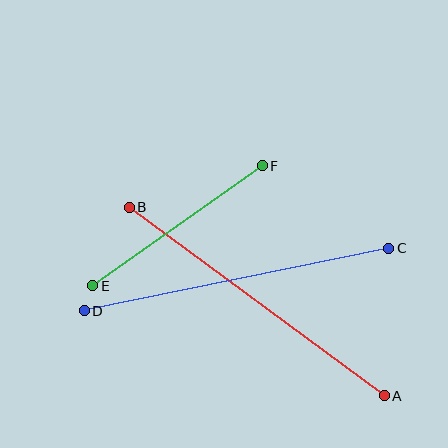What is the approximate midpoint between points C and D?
The midpoint is at approximately (236, 280) pixels.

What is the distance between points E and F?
The distance is approximately 207 pixels.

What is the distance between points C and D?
The distance is approximately 311 pixels.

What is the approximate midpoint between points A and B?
The midpoint is at approximately (257, 302) pixels.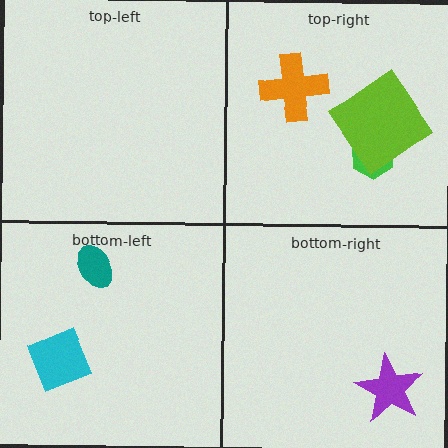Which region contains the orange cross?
The top-right region.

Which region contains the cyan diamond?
The bottom-left region.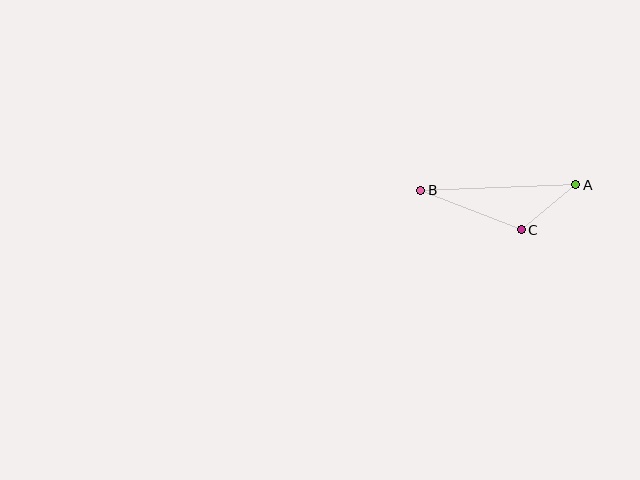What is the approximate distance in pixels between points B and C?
The distance between B and C is approximately 108 pixels.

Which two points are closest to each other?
Points A and C are closest to each other.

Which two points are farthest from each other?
Points A and B are farthest from each other.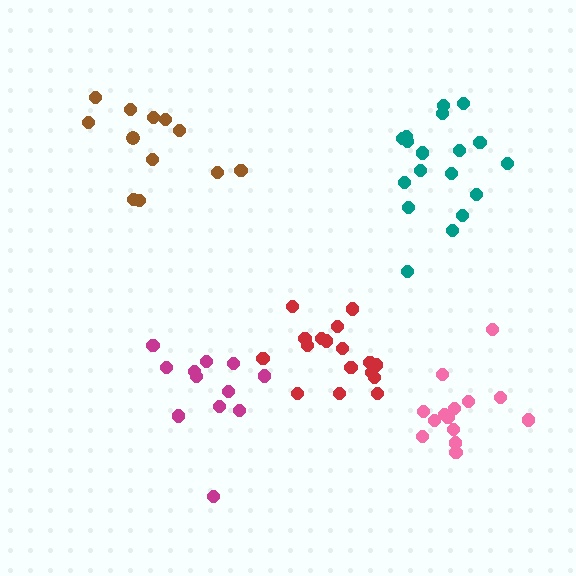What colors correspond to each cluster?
The clusters are colored: red, magenta, teal, brown, pink.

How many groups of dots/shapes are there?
There are 5 groups.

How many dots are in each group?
Group 1: 17 dots, Group 2: 12 dots, Group 3: 18 dots, Group 4: 12 dots, Group 5: 14 dots (73 total).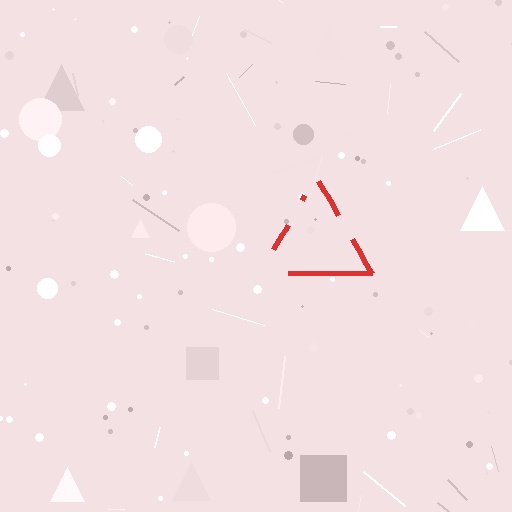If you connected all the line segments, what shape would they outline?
They would outline a triangle.